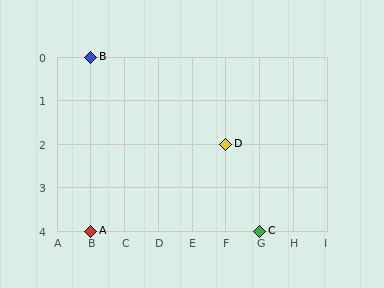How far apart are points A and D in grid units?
Points A and D are 4 columns and 2 rows apart (about 4.5 grid units diagonally).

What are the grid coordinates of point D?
Point D is at grid coordinates (F, 2).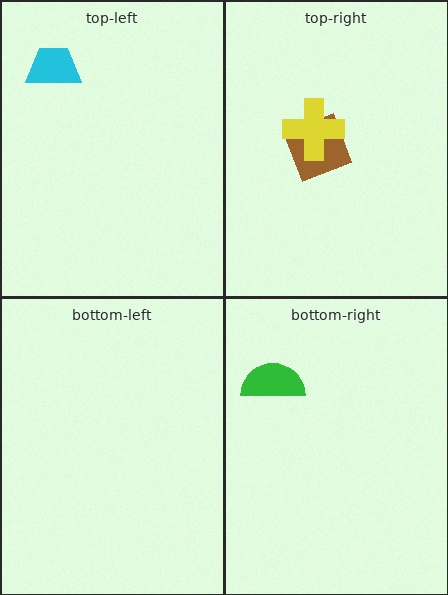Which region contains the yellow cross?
The top-right region.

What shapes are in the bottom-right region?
The green semicircle.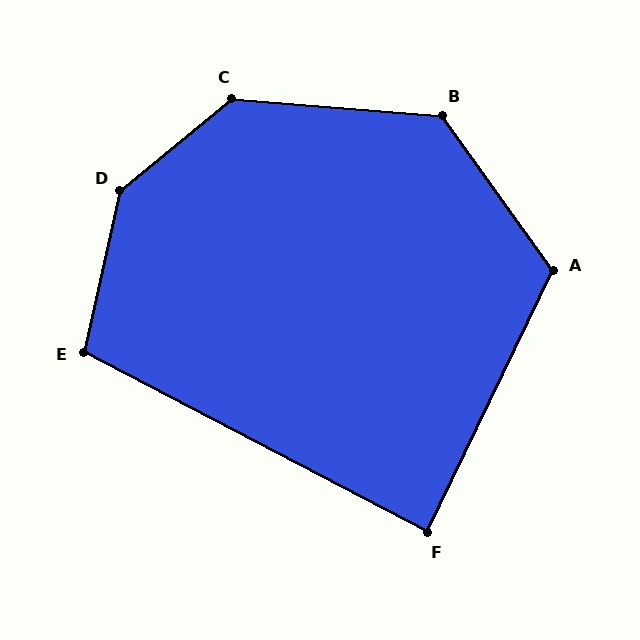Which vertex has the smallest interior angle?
F, at approximately 88 degrees.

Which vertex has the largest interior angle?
D, at approximately 142 degrees.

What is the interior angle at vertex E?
Approximately 105 degrees (obtuse).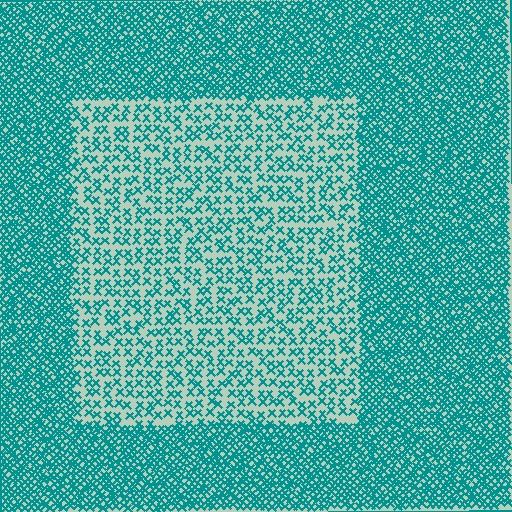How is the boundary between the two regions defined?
The boundary is defined by a change in element density (approximately 2.4x ratio). All elements are the same color, size, and shape.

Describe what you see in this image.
The image contains small teal elements arranged at two different densities. A rectangle-shaped region is visible where the elements are less densely packed than the surrounding area.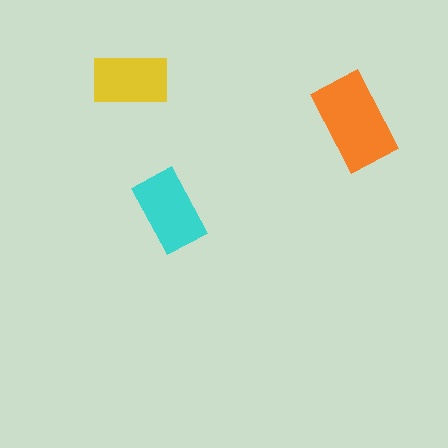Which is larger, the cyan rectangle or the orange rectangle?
The orange one.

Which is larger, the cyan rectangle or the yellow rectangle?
The cyan one.